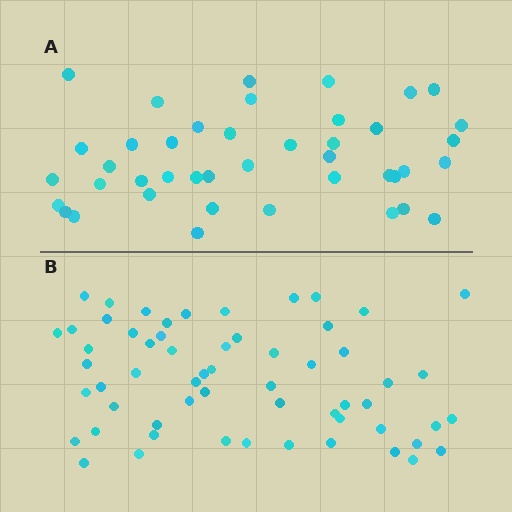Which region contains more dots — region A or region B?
Region B (the bottom region) has more dots.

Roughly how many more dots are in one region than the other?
Region B has approximately 15 more dots than region A.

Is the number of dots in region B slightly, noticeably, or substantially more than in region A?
Region B has noticeably more, but not dramatically so. The ratio is roughly 1.4 to 1.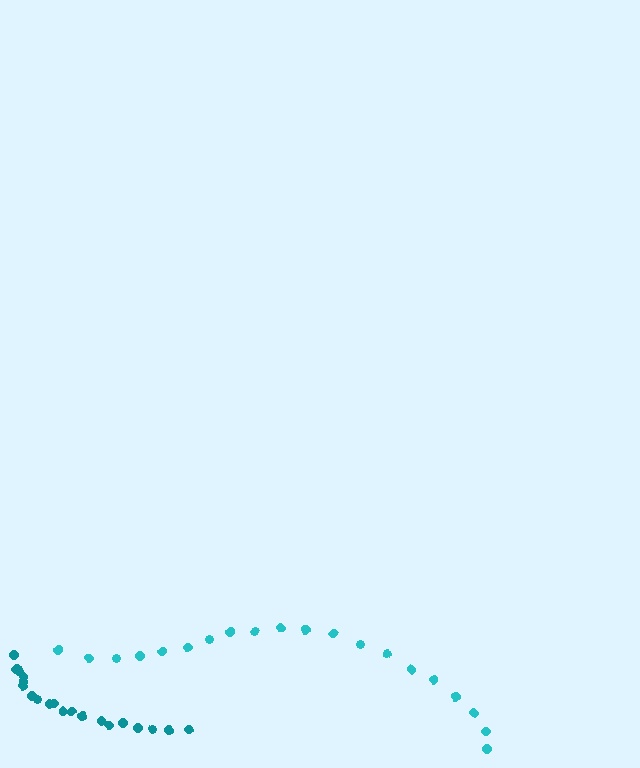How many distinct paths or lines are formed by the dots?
There are 2 distinct paths.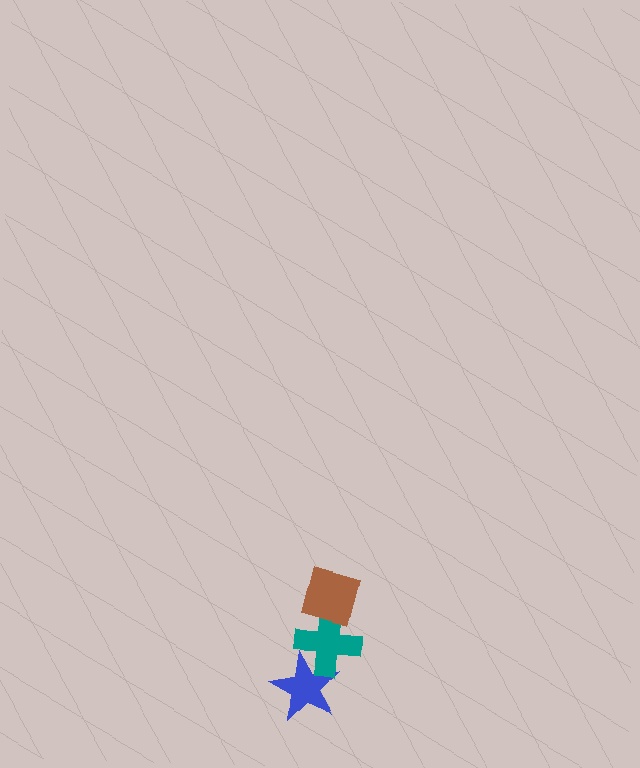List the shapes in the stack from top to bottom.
From top to bottom: the brown diamond, the teal cross, the blue star.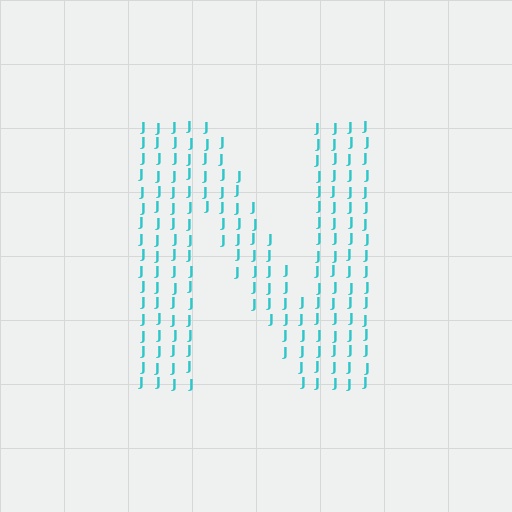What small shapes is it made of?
It is made of small letter J's.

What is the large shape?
The large shape is the letter N.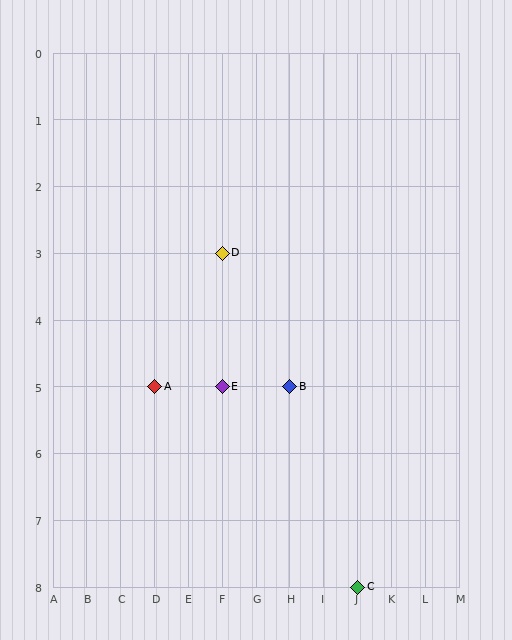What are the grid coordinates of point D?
Point D is at grid coordinates (F, 3).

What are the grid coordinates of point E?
Point E is at grid coordinates (F, 5).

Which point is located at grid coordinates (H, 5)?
Point B is at (H, 5).